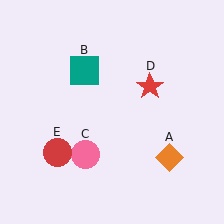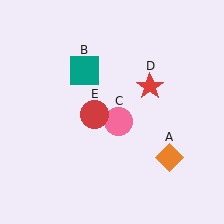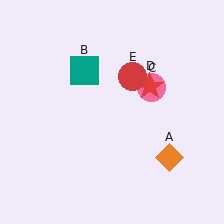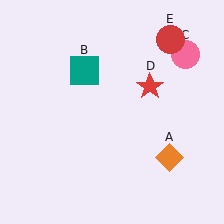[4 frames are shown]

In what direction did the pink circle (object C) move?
The pink circle (object C) moved up and to the right.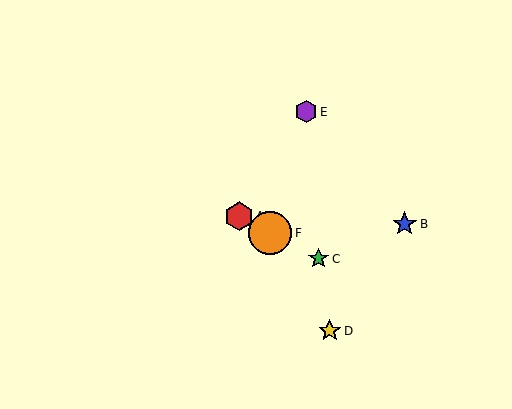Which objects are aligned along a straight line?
Objects A, C, F are aligned along a straight line.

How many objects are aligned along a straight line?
3 objects (A, C, F) are aligned along a straight line.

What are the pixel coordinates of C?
Object C is at (319, 259).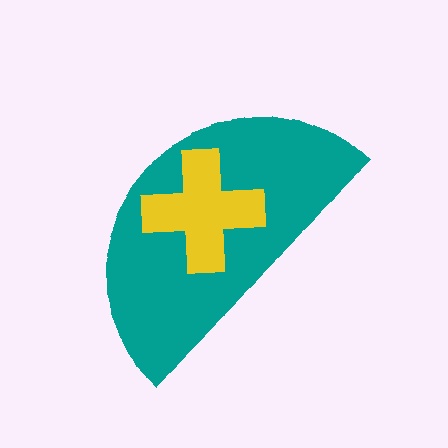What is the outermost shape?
The teal semicircle.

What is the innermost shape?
The yellow cross.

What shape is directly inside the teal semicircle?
The yellow cross.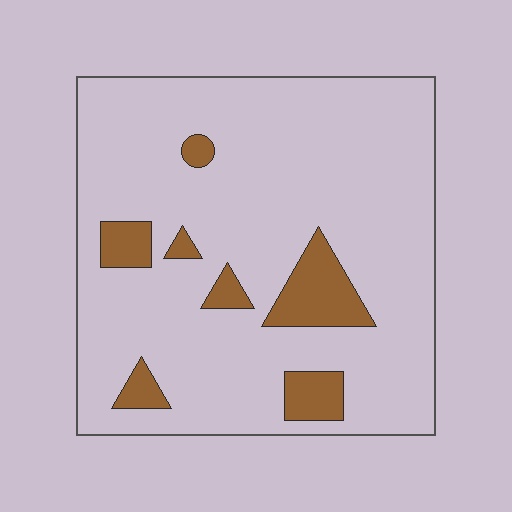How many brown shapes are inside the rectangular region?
7.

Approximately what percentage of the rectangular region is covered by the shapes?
Approximately 10%.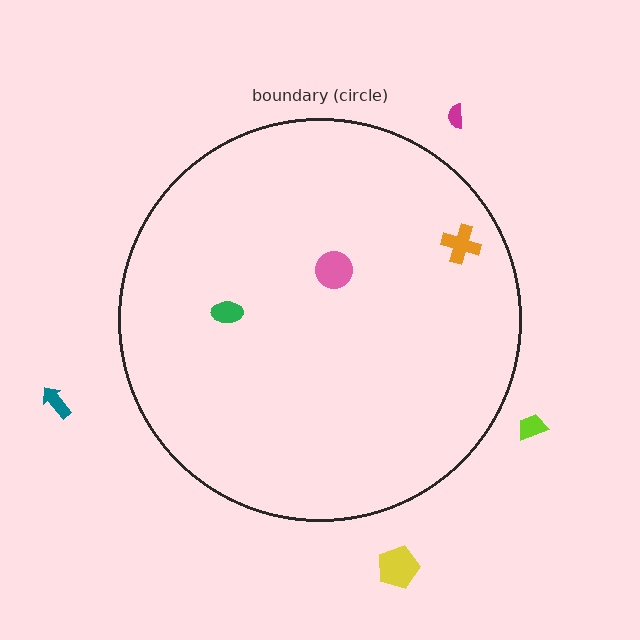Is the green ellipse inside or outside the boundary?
Inside.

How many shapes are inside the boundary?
3 inside, 4 outside.